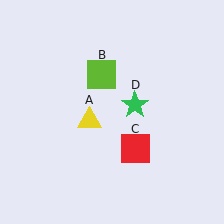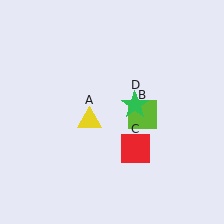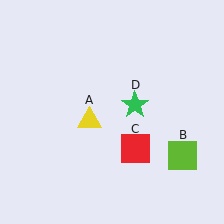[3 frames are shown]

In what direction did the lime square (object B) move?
The lime square (object B) moved down and to the right.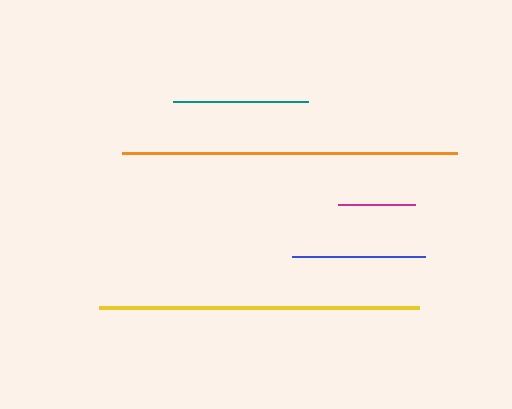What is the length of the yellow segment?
The yellow segment is approximately 319 pixels long.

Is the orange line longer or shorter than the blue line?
The orange line is longer than the blue line.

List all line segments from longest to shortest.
From longest to shortest: orange, yellow, teal, blue, magenta.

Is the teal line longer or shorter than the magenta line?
The teal line is longer than the magenta line.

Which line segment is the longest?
The orange line is the longest at approximately 335 pixels.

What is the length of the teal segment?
The teal segment is approximately 135 pixels long.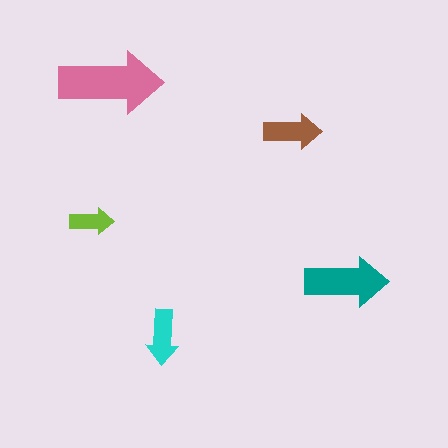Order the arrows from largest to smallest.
the pink one, the teal one, the brown one, the cyan one, the lime one.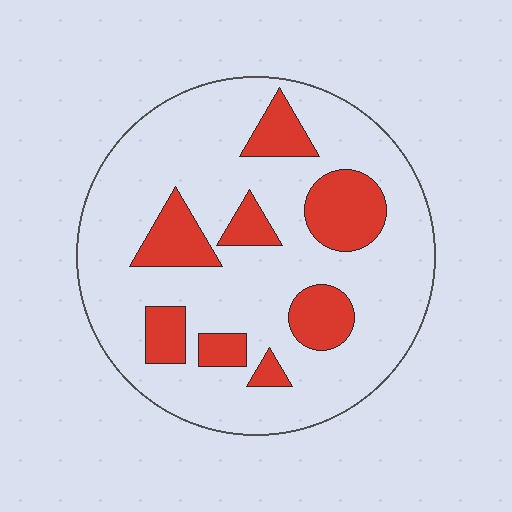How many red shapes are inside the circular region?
8.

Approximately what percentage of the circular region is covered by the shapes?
Approximately 20%.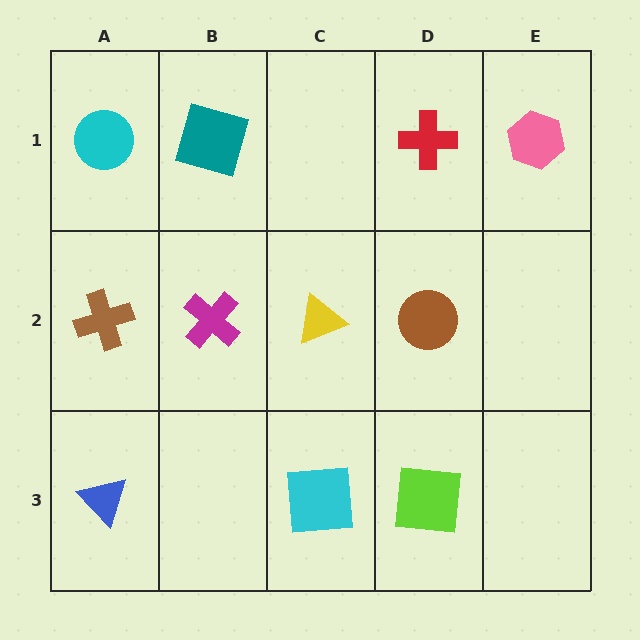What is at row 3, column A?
A blue triangle.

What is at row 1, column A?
A cyan circle.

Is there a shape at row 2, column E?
No, that cell is empty.